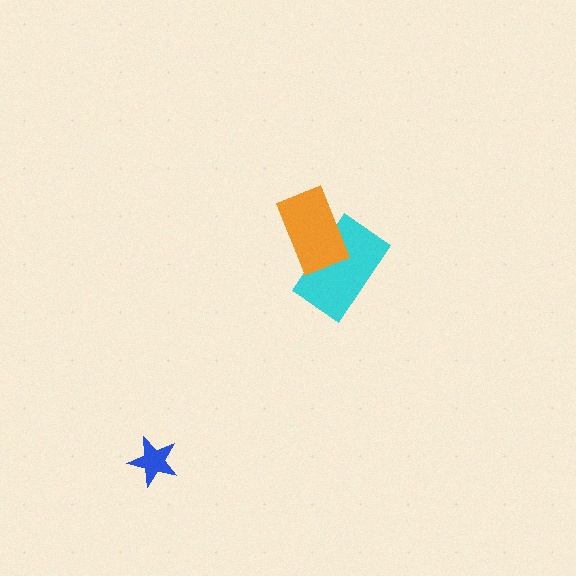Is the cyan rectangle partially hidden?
Yes, it is partially covered by another shape.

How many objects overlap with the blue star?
0 objects overlap with the blue star.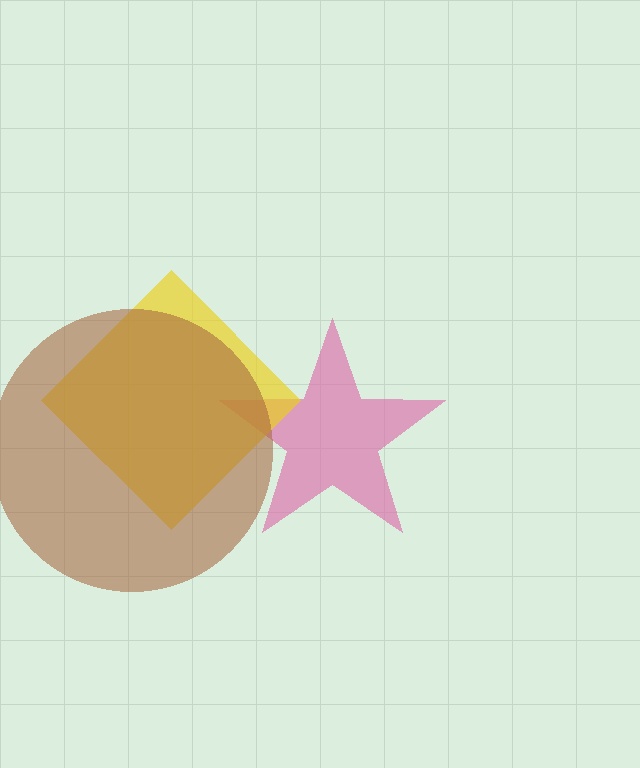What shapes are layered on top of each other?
The layered shapes are: a pink star, a yellow diamond, a brown circle.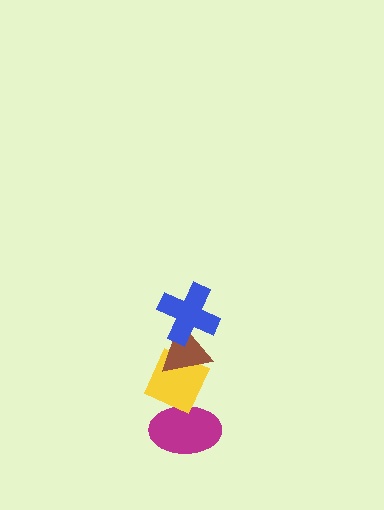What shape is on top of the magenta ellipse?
The yellow diamond is on top of the magenta ellipse.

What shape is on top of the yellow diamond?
The brown triangle is on top of the yellow diamond.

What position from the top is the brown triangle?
The brown triangle is 2nd from the top.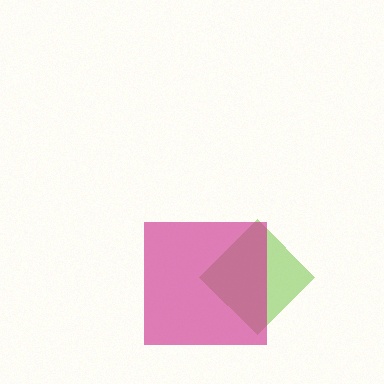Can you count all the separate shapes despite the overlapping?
Yes, there are 2 separate shapes.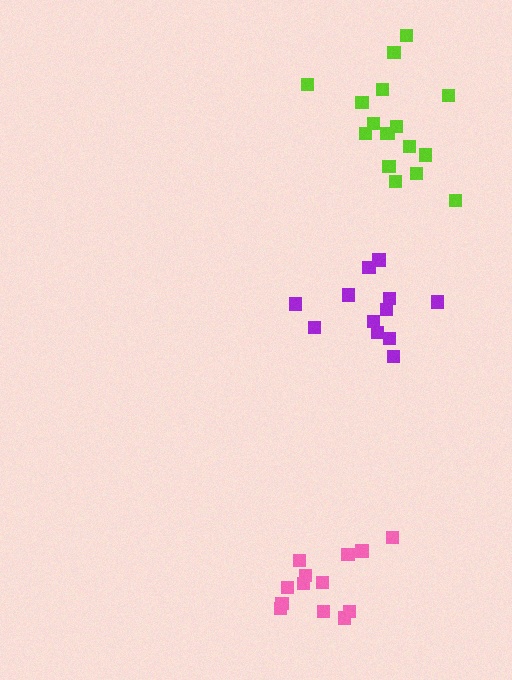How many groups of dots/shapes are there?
There are 3 groups.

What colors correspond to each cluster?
The clusters are colored: purple, pink, lime.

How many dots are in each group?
Group 1: 12 dots, Group 2: 13 dots, Group 3: 17 dots (42 total).